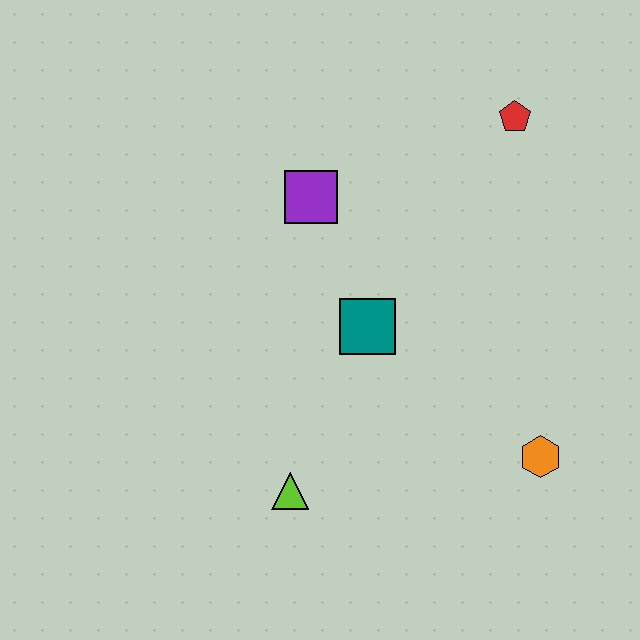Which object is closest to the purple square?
The teal square is closest to the purple square.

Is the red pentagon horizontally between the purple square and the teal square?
No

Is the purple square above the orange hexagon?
Yes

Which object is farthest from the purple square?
The orange hexagon is farthest from the purple square.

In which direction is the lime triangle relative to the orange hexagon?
The lime triangle is to the left of the orange hexagon.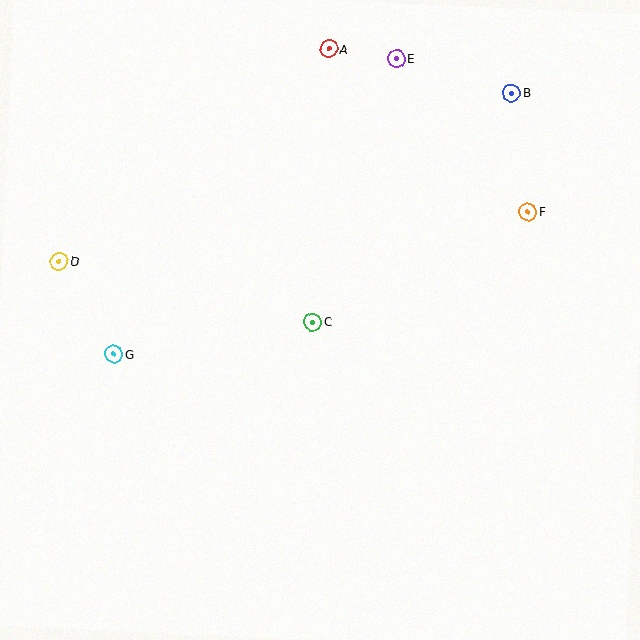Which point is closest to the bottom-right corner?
Point F is closest to the bottom-right corner.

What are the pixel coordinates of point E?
Point E is at (396, 58).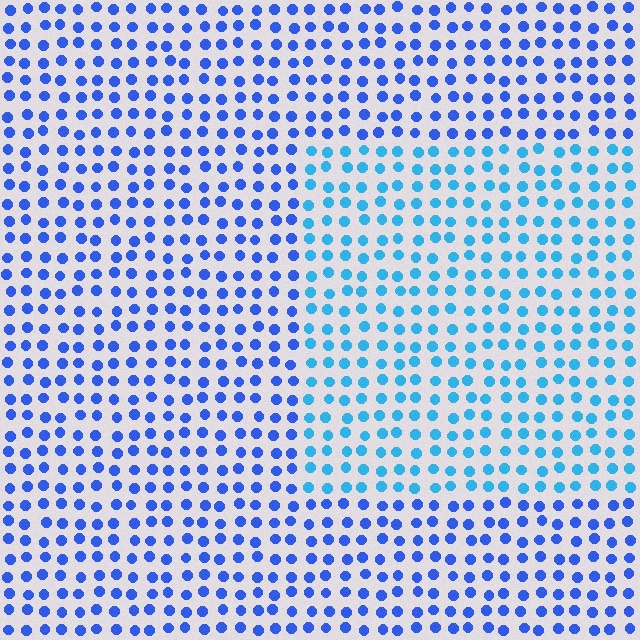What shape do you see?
I see a rectangle.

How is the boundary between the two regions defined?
The boundary is defined purely by a slight shift in hue (about 30 degrees). Spacing, size, and orientation are identical on both sides.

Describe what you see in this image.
The image is filled with small blue elements in a uniform arrangement. A rectangle-shaped region is visible where the elements are tinted to a slightly different hue, forming a subtle color boundary.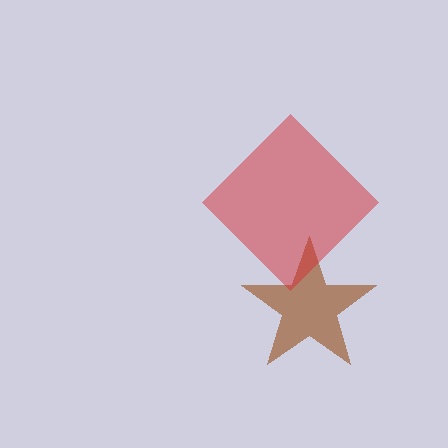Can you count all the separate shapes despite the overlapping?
Yes, there are 2 separate shapes.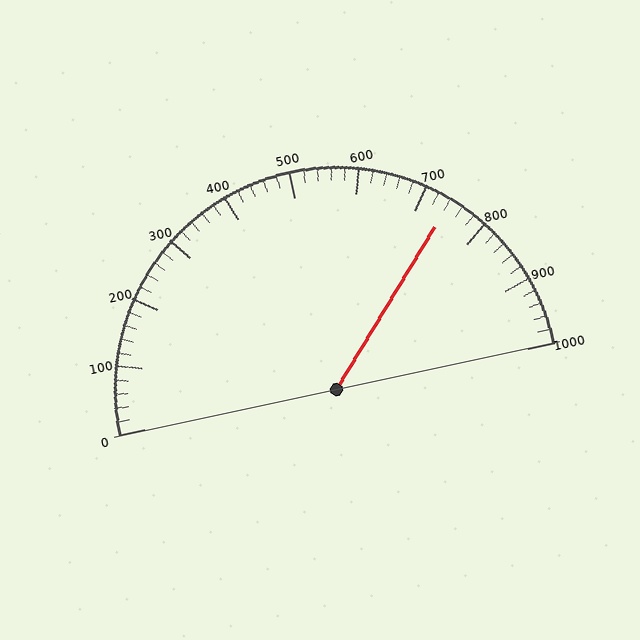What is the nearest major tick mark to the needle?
The nearest major tick mark is 700.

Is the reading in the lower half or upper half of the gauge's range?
The reading is in the upper half of the range (0 to 1000).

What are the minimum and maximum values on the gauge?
The gauge ranges from 0 to 1000.